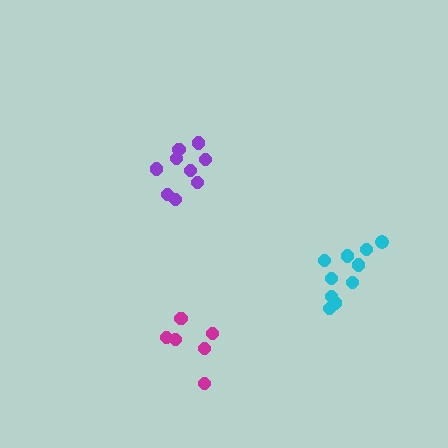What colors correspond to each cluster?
The clusters are colored: magenta, cyan, purple.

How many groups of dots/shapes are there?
There are 3 groups.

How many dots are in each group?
Group 1: 6 dots, Group 2: 10 dots, Group 3: 9 dots (25 total).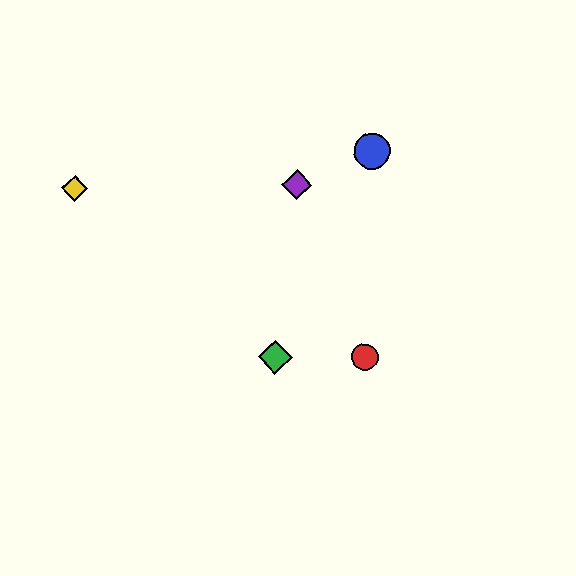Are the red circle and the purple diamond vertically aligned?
No, the red circle is at x≈365 and the purple diamond is at x≈297.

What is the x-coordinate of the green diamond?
The green diamond is at x≈275.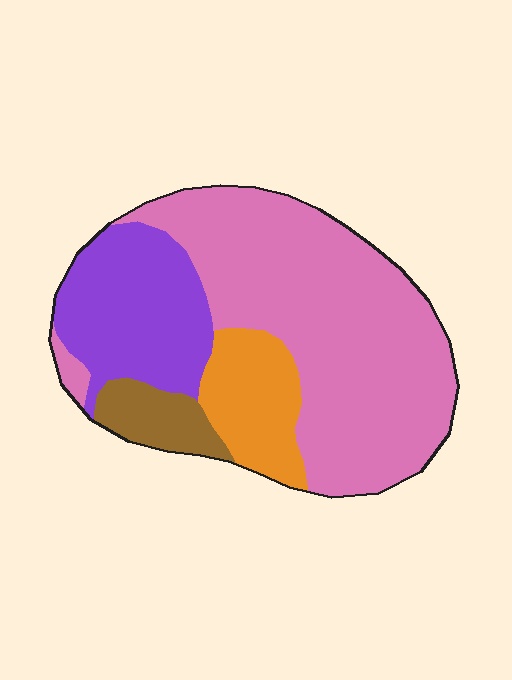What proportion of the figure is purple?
Purple takes up between a sixth and a third of the figure.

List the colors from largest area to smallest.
From largest to smallest: pink, purple, orange, brown.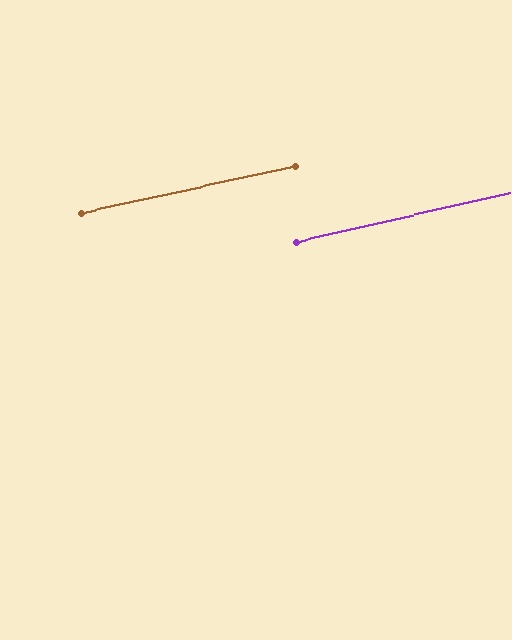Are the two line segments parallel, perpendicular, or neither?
Parallel — their directions differ by only 0.8°.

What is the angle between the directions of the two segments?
Approximately 1 degree.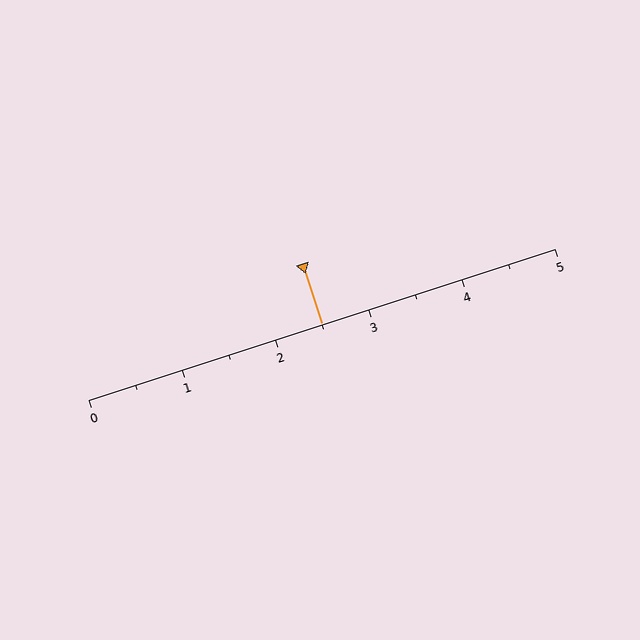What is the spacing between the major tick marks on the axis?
The major ticks are spaced 1 apart.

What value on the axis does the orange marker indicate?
The marker indicates approximately 2.5.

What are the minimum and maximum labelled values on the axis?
The axis runs from 0 to 5.